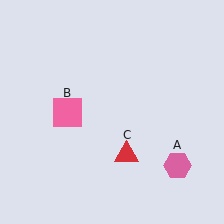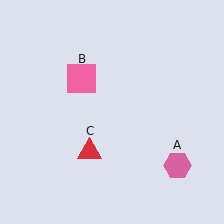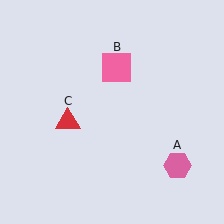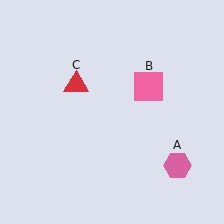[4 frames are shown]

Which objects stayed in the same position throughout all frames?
Pink hexagon (object A) remained stationary.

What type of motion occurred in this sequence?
The pink square (object B), red triangle (object C) rotated clockwise around the center of the scene.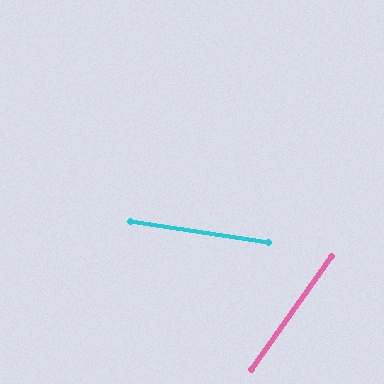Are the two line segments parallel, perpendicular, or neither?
Neither parallel nor perpendicular — they differ by about 63°.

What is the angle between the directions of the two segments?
Approximately 63 degrees.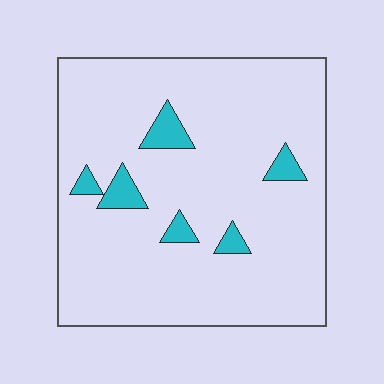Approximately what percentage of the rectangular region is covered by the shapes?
Approximately 10%.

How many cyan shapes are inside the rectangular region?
6.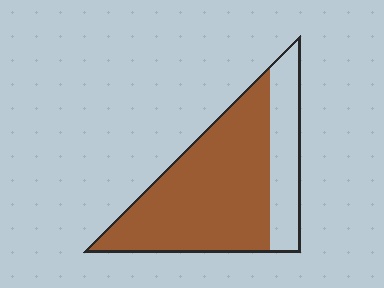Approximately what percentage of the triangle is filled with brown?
Approximately 75%.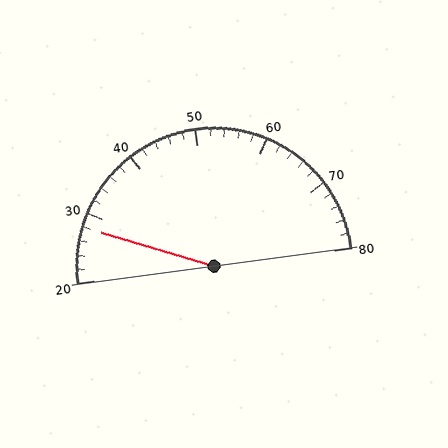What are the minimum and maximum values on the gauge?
The gauge ranges from 20 to 80.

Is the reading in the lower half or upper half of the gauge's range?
The reading is in the lower half of the range (20 to 80).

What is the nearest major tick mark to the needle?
The nearest major tick mark is 30.